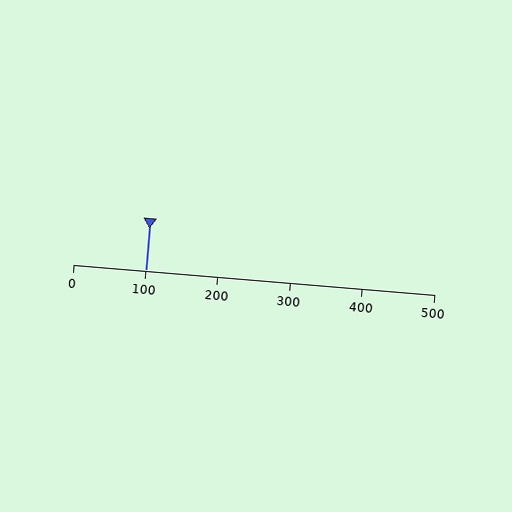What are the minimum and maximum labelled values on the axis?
The axis runs from 0 to 500.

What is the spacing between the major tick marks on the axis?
The major ticks are spaced 100 apart.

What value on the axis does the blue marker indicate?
The marker indicates approximately 100.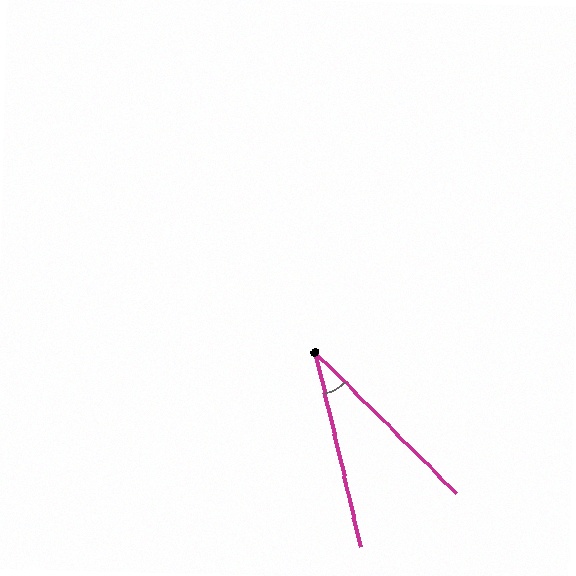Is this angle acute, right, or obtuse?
It is acute.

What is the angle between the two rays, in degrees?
Approximately 32 degrees.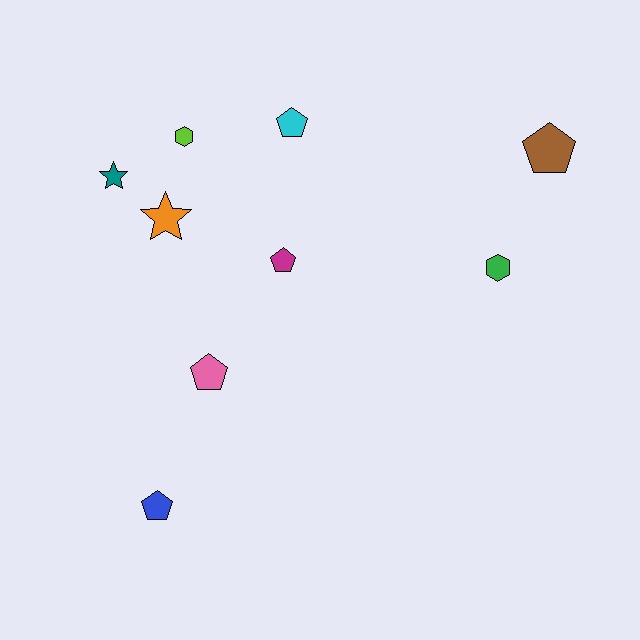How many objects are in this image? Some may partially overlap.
There are 9 objects.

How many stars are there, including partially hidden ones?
There are 2 stars.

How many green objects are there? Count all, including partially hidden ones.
There is 1 green object.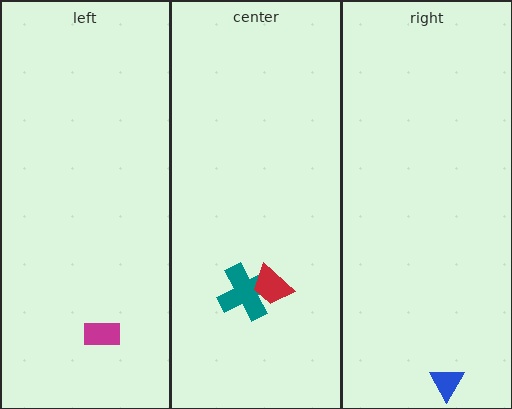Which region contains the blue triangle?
The right region.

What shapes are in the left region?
The magenta rectangle.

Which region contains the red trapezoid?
The center region.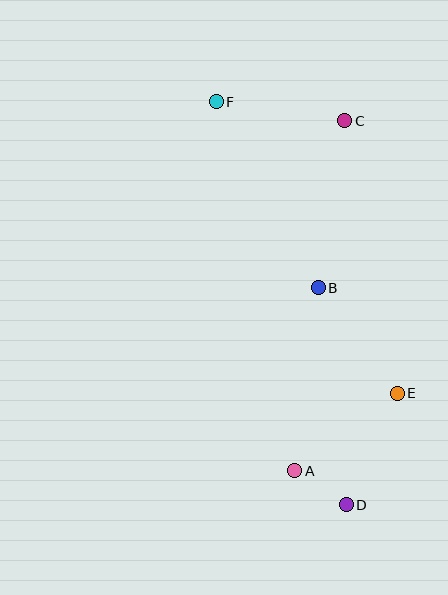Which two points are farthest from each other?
Points D and F are farthest from each other.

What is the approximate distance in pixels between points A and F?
The distance between A and F is approximately 377 pixels.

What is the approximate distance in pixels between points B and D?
The distance between B and D is approximately 219 pixels.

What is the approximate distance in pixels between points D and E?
The distance between D and E is approximately 123 pixels.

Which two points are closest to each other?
Points A and D are closest to each other.